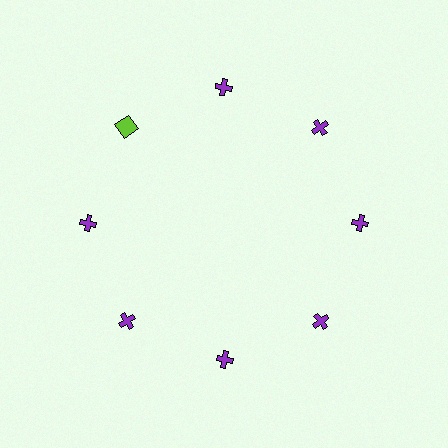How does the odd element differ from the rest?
It differs in both color (lime instead of purple) and shape (square instead of cross).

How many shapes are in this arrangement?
There are 8 shapes arranged in a ring pattern.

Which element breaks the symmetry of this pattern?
The lime square at roughly the 10 o'clock position breaks the symmetry. All other shapes are purple crosses.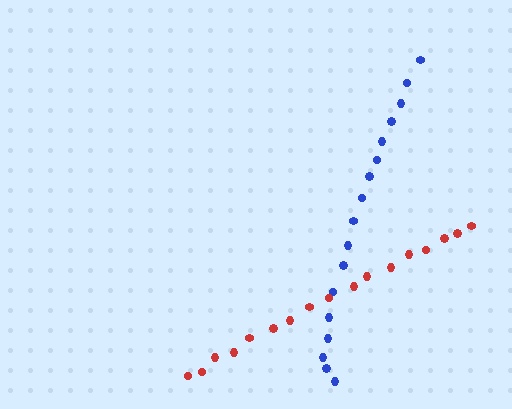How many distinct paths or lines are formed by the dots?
There are 2 distinct paths.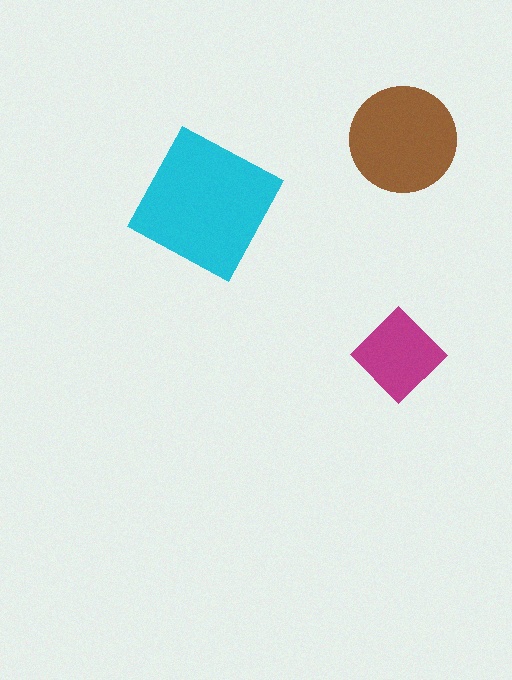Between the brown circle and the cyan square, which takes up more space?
The cyan square.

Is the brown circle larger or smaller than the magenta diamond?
Larger.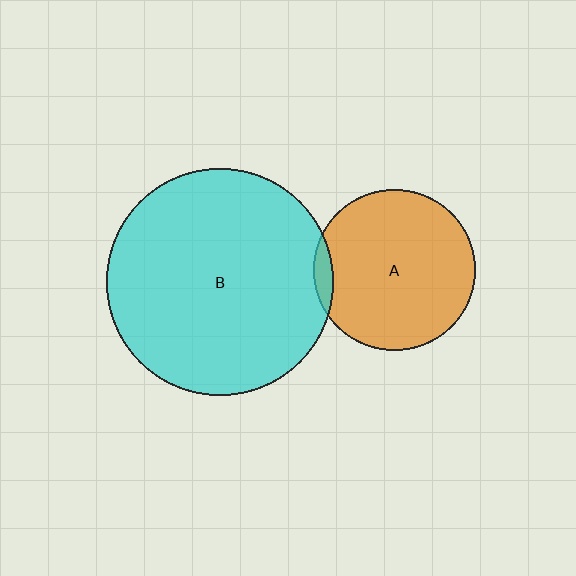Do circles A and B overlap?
Yes.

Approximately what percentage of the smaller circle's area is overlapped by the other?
Approximately 5%.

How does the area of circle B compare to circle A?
Approximately 2.0 times.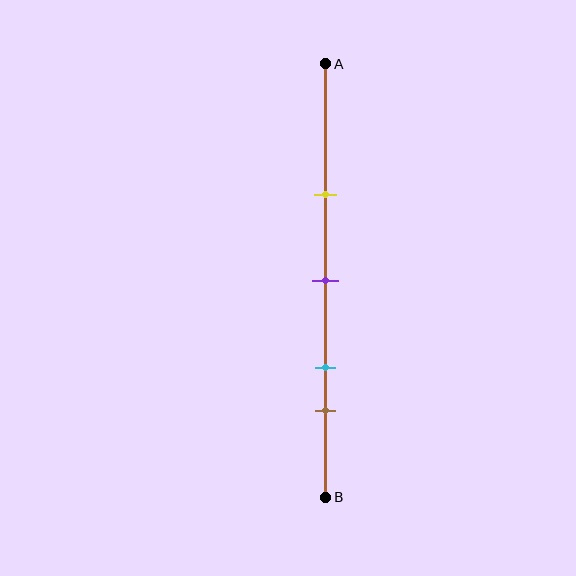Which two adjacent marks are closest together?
The cyan and brown marks are the closest adjacent pair.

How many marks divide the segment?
There are 4 marks dividing the segment.